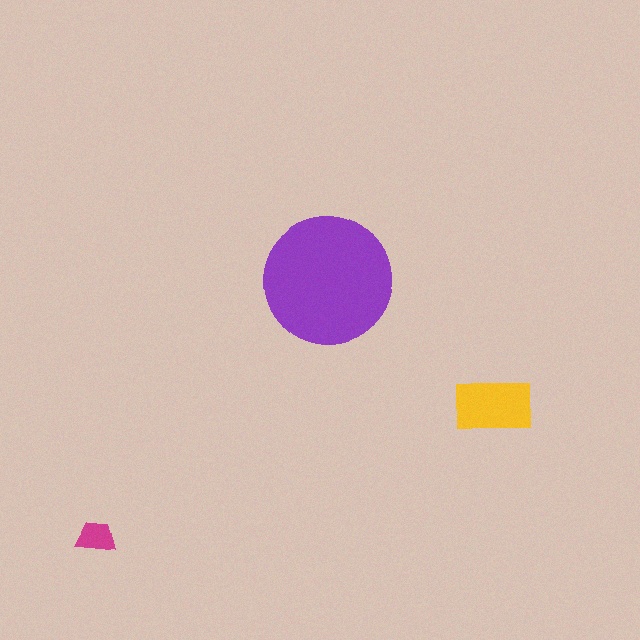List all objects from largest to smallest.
The purple circle, the yellow rectangle, the magenta trapezoid.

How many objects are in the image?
There are 3 objects in the image.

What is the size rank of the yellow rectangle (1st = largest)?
2nd.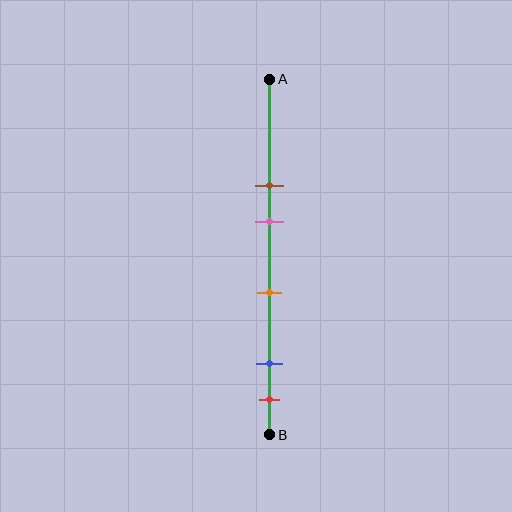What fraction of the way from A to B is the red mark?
The red mark is approximately 90% (0.9) of the way from A to B.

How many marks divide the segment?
There are 5 marks dividing the segment.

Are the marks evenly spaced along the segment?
No, the marks are not evenly spaced.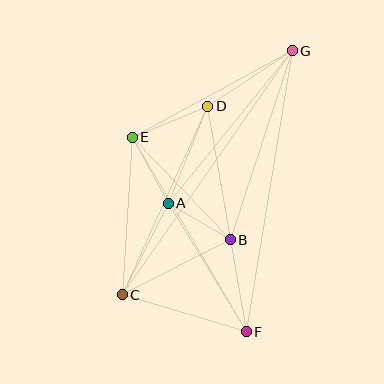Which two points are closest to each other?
Points A and B are closest to each other.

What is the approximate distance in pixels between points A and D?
The distance between A and D is approximately 105 pixels.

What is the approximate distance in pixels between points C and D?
The distance between C and D is approximately 207 pixels.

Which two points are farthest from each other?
Points C and G are farthest from each other.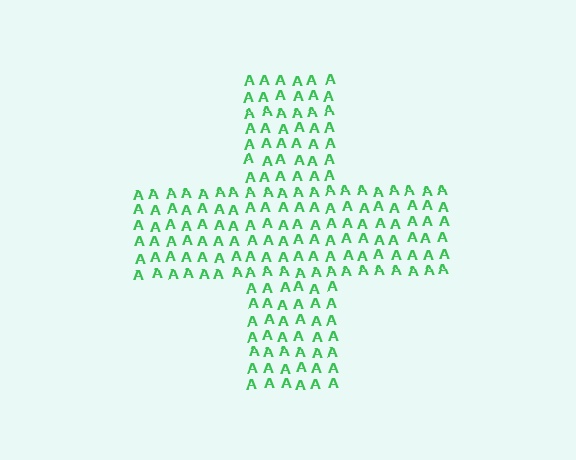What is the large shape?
The large shape is a cross.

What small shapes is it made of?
It is made of small letter A's.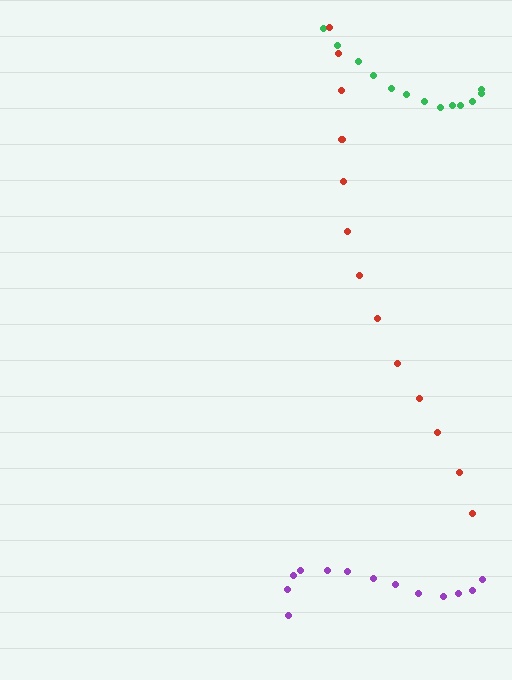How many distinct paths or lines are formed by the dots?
There are 3 distinct paths.